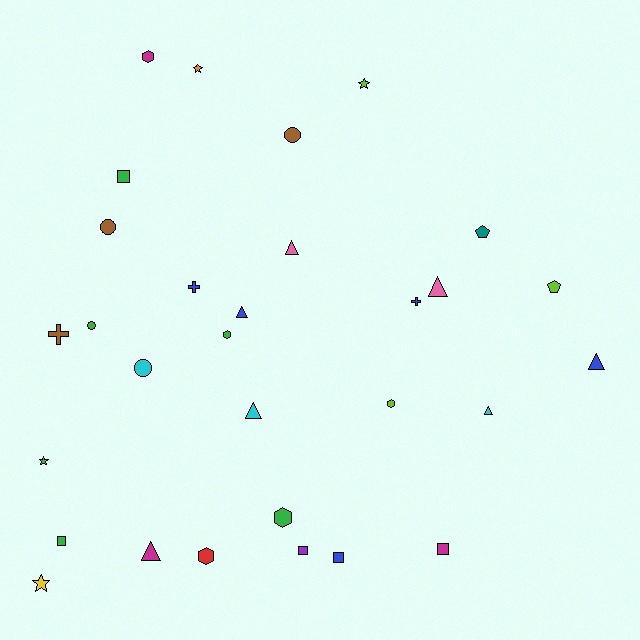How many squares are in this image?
There are 5 squares.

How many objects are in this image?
There are 30 objects.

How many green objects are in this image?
There are 6 green objects.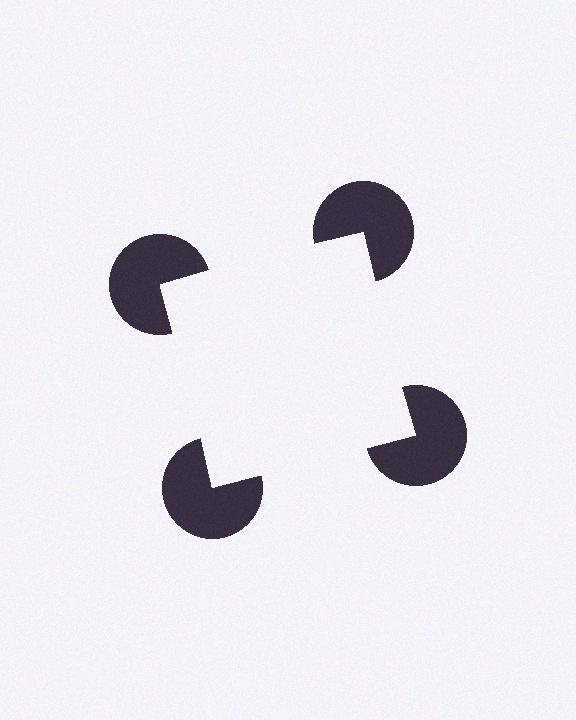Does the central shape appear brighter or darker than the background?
It typically appears slightly brighter than the background, even though no actual brightness change is drawn.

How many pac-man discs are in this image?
There are 4 — one at each vertex of the illusory square.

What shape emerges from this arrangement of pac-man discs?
An illusory square — its edges are inferred from the aligned wedge cuts in the pac-man discs, not physically drawn.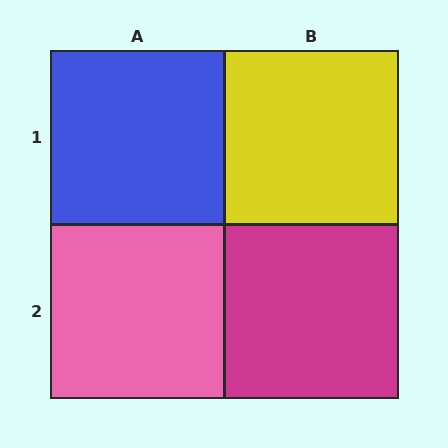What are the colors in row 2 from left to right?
Pink, magenta.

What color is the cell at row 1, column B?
Yellow.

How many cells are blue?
1 cell is blue.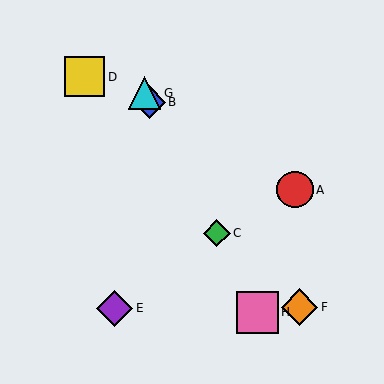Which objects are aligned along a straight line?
Objects B, C, G, H are aligned along a straight line.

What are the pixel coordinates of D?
Object D is at (85, 77).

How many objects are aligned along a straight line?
4 objects (B, C, G, H) are aligned along a straight line.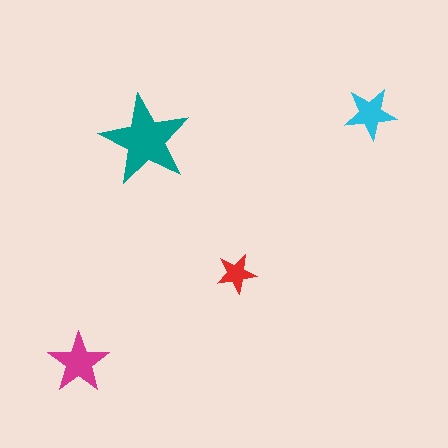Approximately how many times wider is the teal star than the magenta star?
About 1.5 times wider.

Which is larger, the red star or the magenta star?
The magenta one.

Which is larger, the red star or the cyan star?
The cyan one.